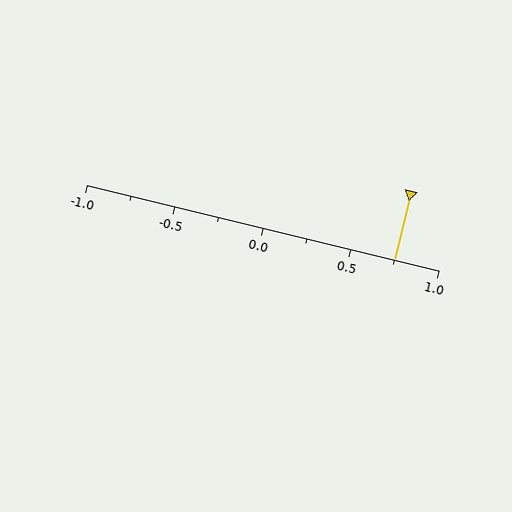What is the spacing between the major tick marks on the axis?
The major ticks are spaced 0.5 apart.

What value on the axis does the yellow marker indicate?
The marker indicates approximately 0.75.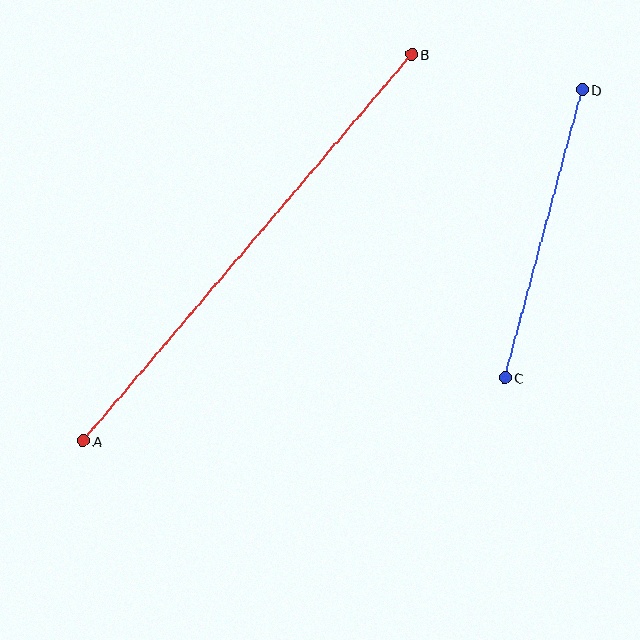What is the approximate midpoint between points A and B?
The midpoint is at approximately (248, 247) pixels.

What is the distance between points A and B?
The distance is approximately 507 pixels.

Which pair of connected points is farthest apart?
Points A and B are farthest apart.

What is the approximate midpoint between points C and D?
The midpoint is at approximately (543, 234) pixels.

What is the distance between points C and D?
The distance is approximately 298 pixels.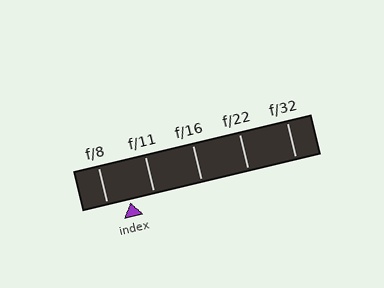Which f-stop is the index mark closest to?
The index mark is closest to f/8.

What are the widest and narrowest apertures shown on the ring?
The widest aperture shown is f/8 and the narrowest is f/32.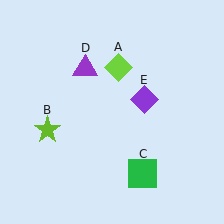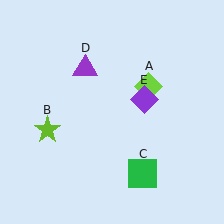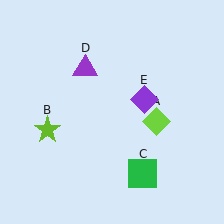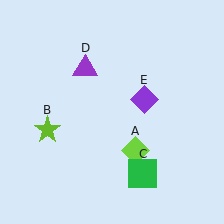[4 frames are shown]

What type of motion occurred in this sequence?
The lime diamond (object A) rotated clockwise around the center of the scene.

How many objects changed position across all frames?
1 object changed position: lime diamond (object A).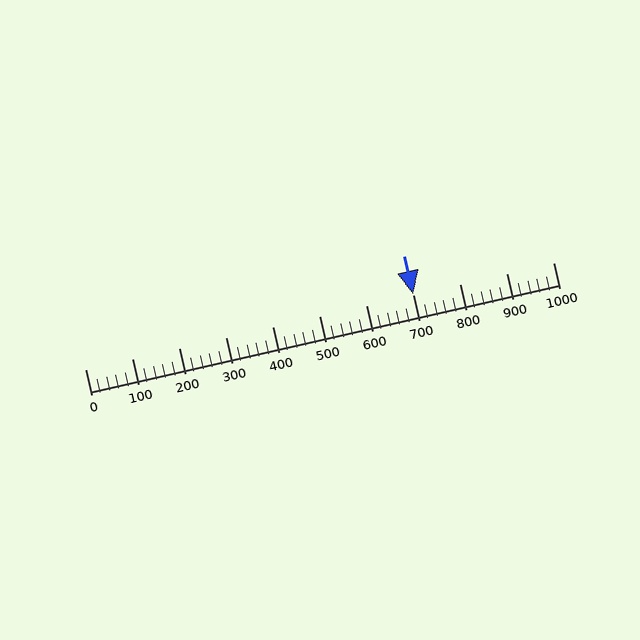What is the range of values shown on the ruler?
The ruler shows values from 0 to 1000.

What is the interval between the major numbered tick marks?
The major tick marks are spaced 100 units apart.